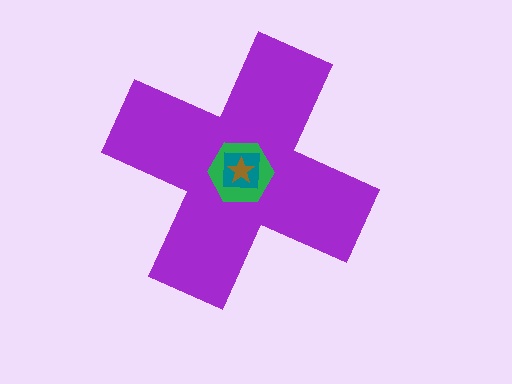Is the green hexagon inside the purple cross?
Yes.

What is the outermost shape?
The purple cross.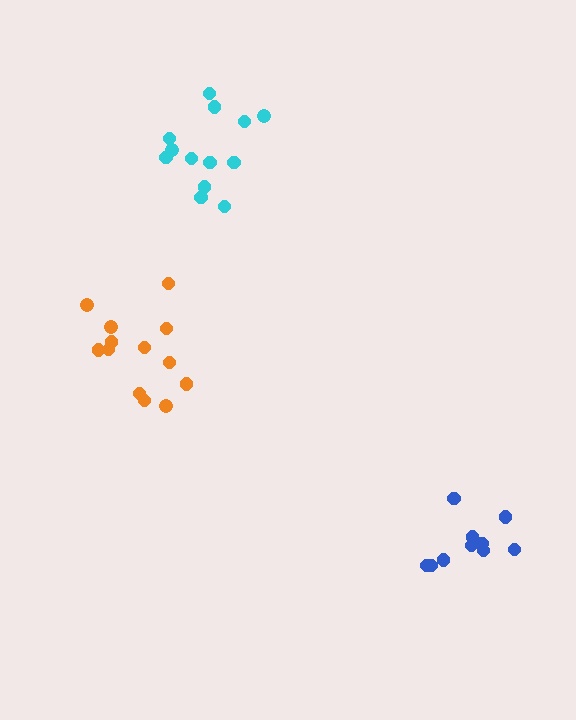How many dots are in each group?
Group 1: 13 dots, Group 2: 10 dots, Group 3: 13 dots (36 total).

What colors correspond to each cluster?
The clusters are colored: cyan, blue, orange.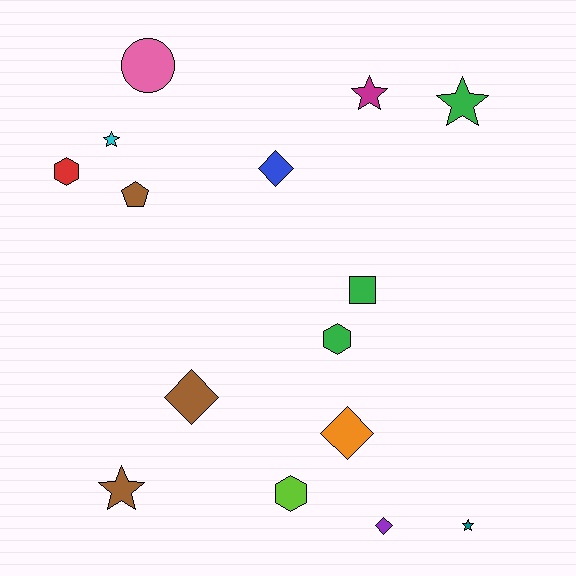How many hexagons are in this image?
There are 3 hexagons.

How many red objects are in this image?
There is 1 red object.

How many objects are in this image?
There are 15 objects.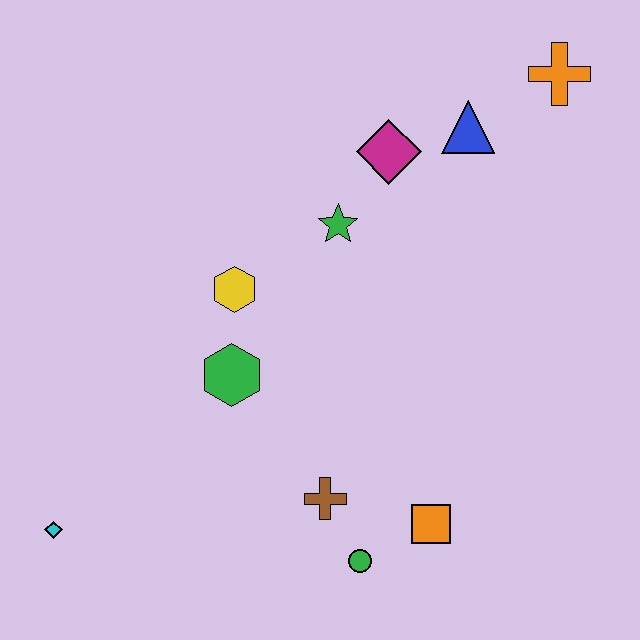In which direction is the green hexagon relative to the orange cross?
The green hexagon is to the left of the orange cross.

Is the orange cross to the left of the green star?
No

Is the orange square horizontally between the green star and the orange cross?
Yes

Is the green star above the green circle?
Yes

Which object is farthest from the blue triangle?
The cyan diamond is farthest from the blue triangle.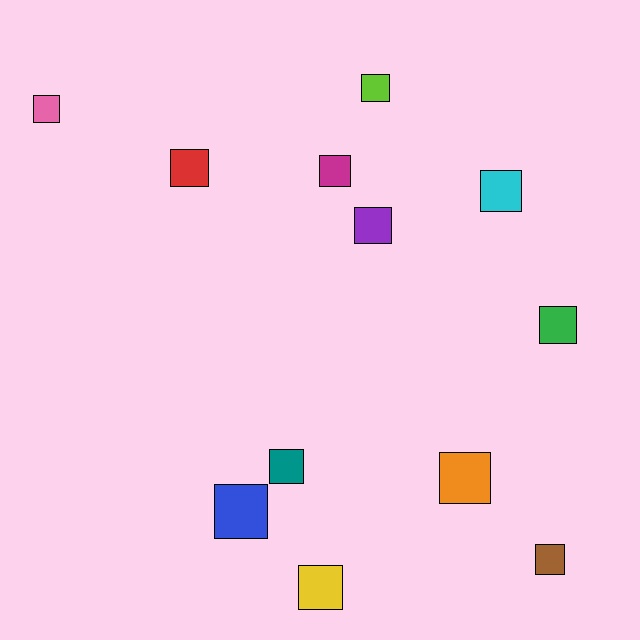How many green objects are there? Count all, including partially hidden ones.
There is 1 green object.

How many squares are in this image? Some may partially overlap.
There are 12 squares.